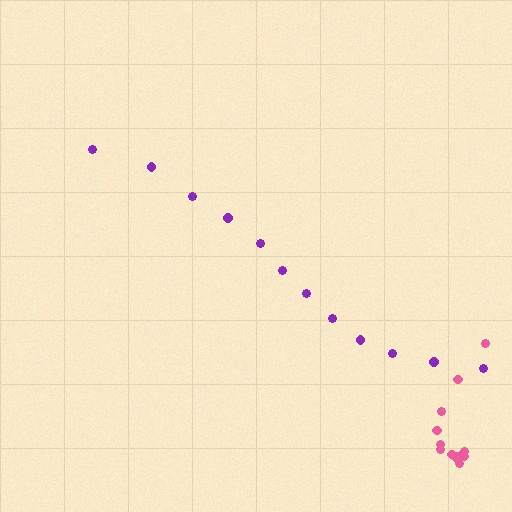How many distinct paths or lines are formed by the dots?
There are 2 distinct paths.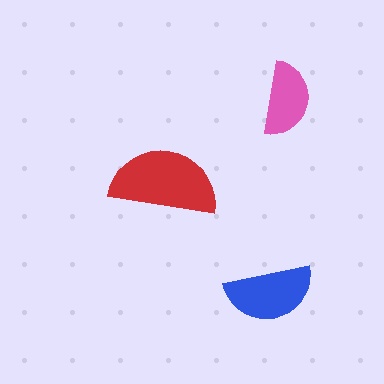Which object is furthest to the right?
The pink semicircle is rightmost.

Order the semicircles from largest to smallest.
the red one, the blue one, the pink one.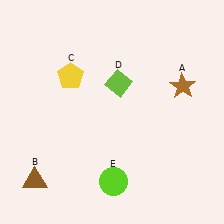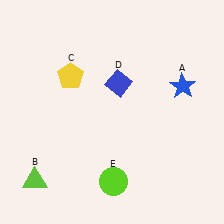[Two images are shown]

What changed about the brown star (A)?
In Image 1, A is brown. In Image 2, it changed to blue.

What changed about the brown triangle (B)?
In Image 1, B is brown. In Image 2, it changed to lime.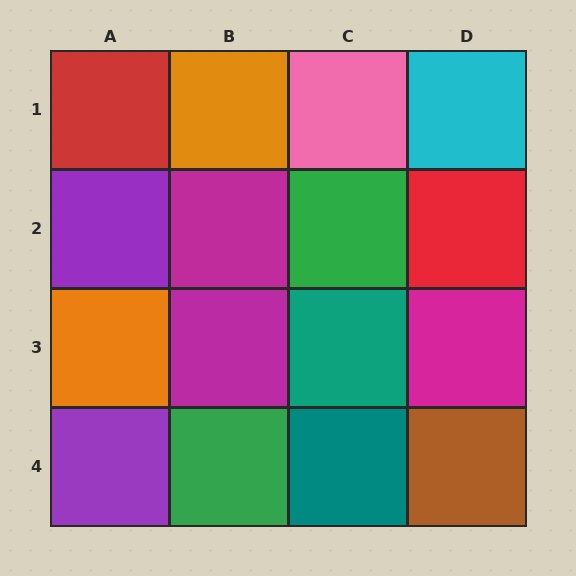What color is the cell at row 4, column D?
Brown.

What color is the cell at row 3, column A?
Orange.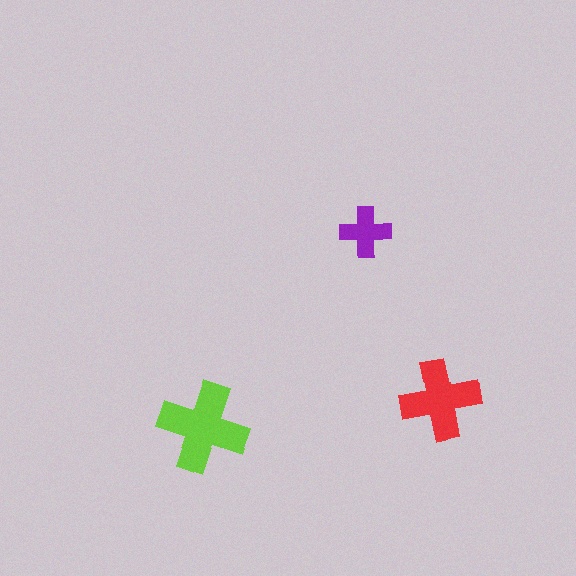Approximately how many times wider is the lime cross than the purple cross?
About 2 times wider.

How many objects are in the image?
There are 3 objects in the image.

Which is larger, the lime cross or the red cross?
The lime one.